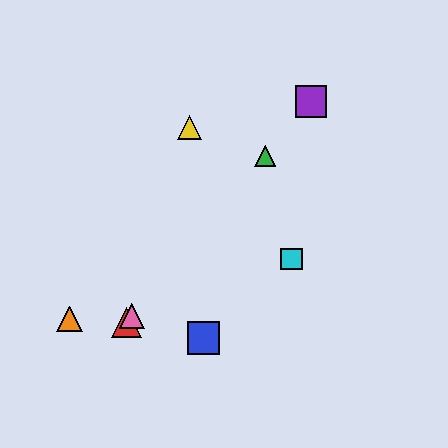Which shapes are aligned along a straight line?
The red triangle, the green triangle, the purple square, the pink triangle are aligned along a straight line.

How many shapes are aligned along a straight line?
4 shapes (the red triangle, the green triangle, the purple square, the pink triangle) are aligned along a straight line.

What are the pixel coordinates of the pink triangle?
The pink triangle is at (132, 316).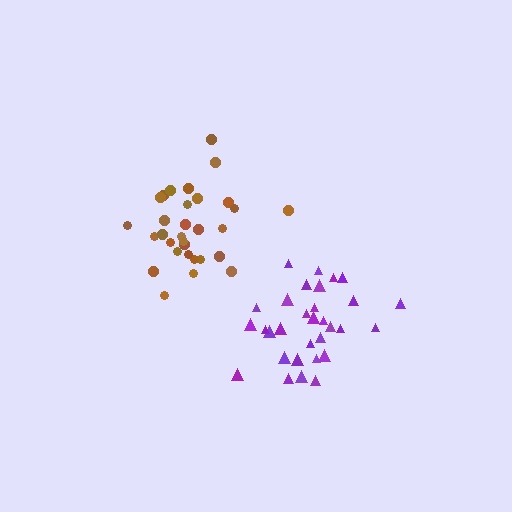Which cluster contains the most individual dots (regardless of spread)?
Purple (31).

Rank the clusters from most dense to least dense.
purple, brown.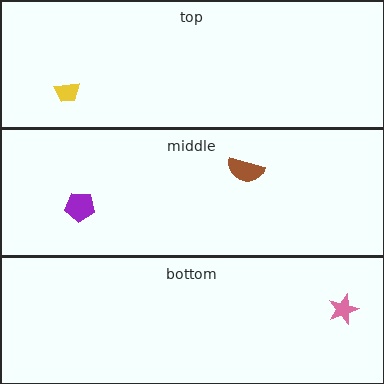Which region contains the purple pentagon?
The middle region.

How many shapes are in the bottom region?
1.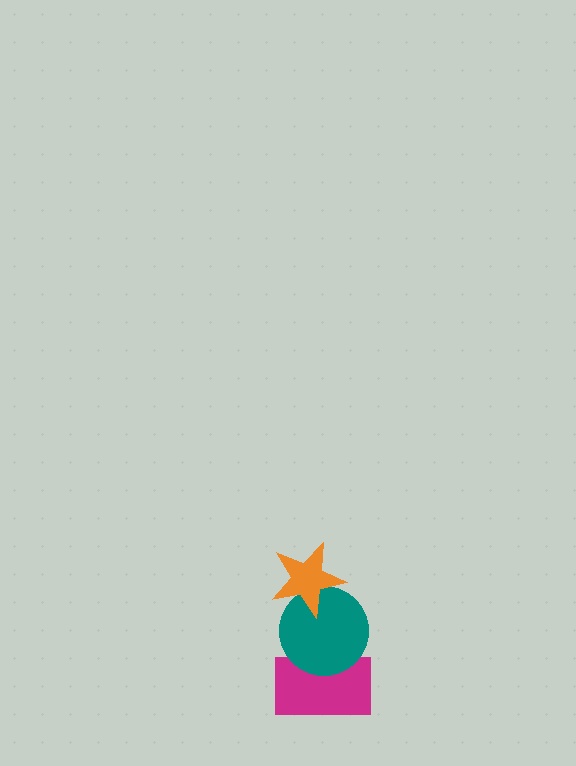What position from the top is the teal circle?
The teal circle is 2nd from the top.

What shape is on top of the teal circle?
The orange star is on top of the teal circle.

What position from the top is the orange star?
The orange star is 1st from the top.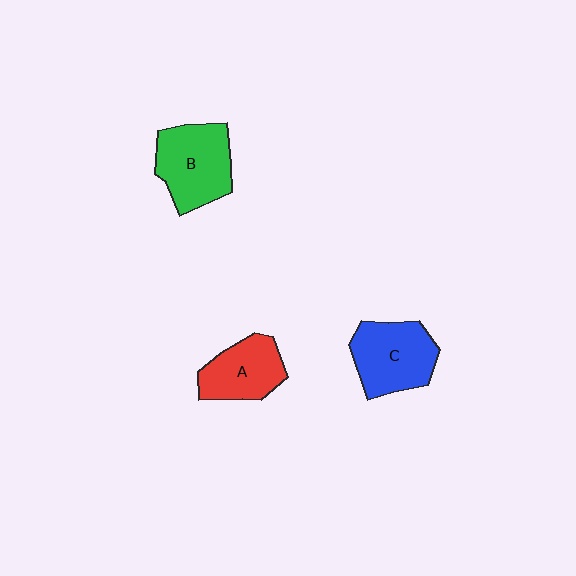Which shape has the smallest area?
Shape A (red).